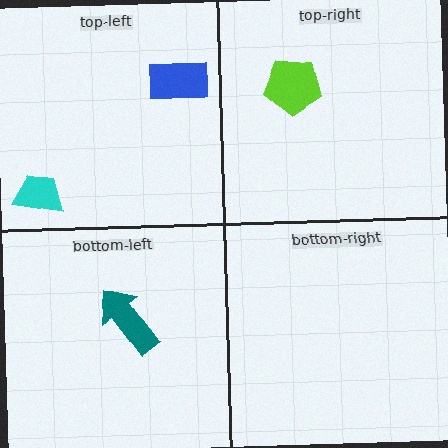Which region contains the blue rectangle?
The top-left region.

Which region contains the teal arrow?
The bottom-left region.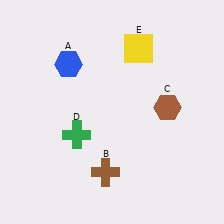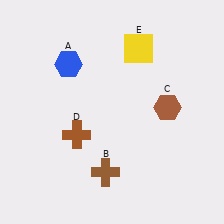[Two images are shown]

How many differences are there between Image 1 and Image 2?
There is 1 difference between the two images.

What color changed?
The cross (D) changed from green in Image 1 to brown in Image 2.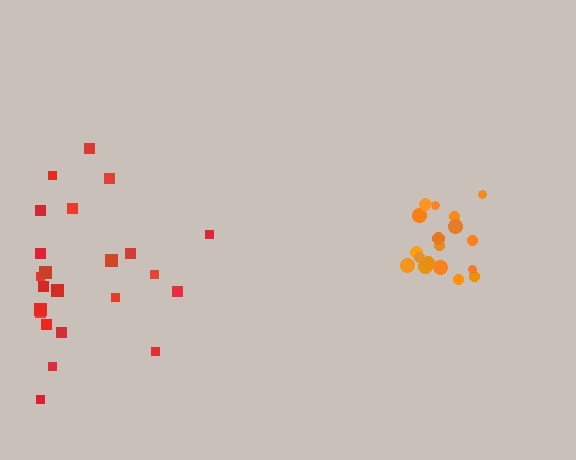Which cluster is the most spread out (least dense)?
Red.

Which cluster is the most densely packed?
Orange.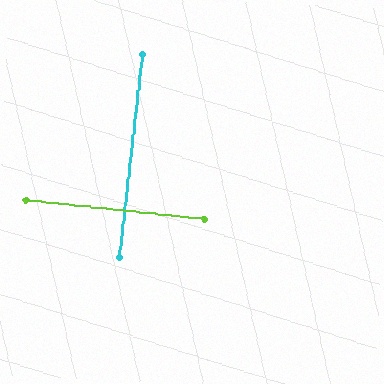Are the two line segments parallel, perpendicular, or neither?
Perpendicular — they meet at approximately 89°.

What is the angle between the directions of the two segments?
Approximately 89 degrees.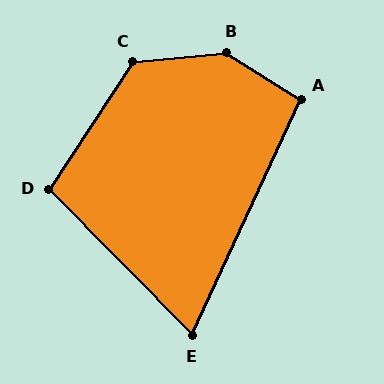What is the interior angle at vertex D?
Approximately 102 degrees (obtuse).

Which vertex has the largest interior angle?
B, at approximately 143 degrees.